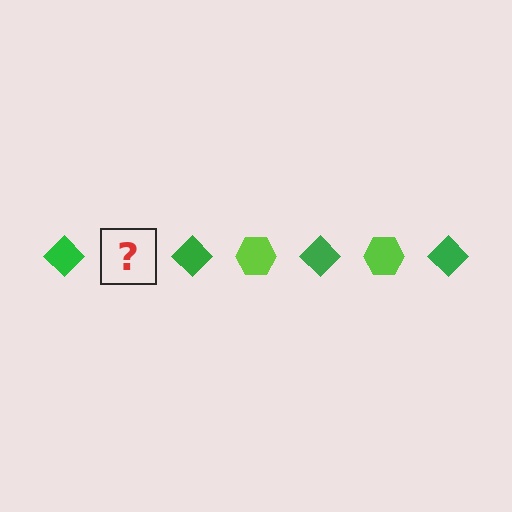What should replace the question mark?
The question mark should be replaced with a lime hexagon.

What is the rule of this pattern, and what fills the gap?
The rule is that the pattern alternates between green diamond and lime hexagon. The gap should be filled with a lime hexagon.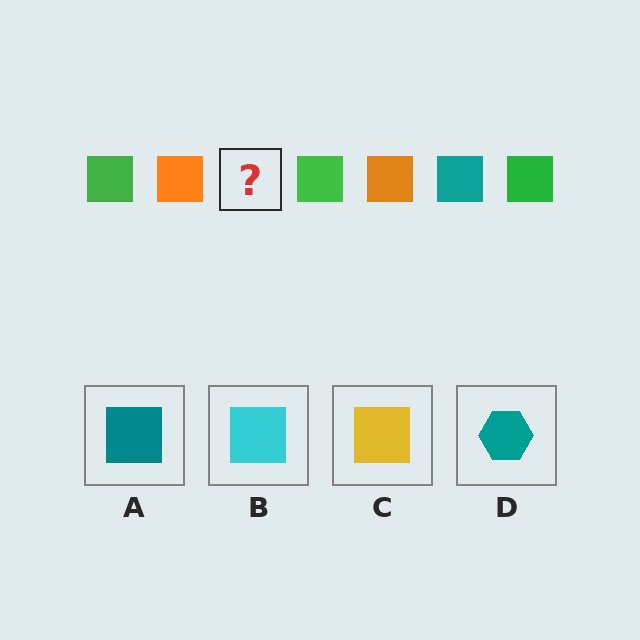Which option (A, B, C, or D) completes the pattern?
A.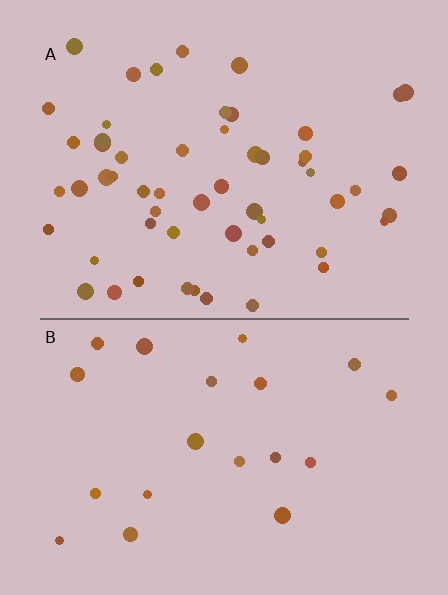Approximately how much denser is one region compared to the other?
Approximately 2.8× — region A over region B.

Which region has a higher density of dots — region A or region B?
A (the top).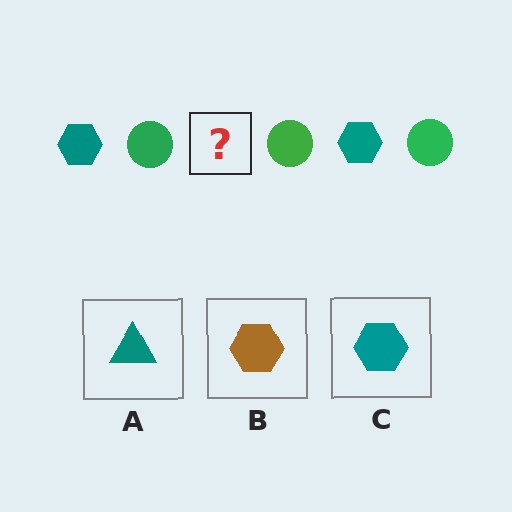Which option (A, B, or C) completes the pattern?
C.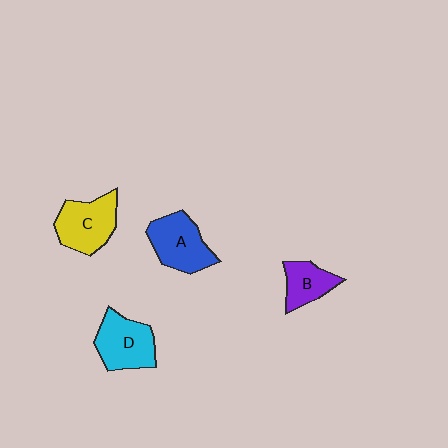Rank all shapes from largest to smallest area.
From largest to smallest: C (yellow), D (cyan), A (blue), B (purple).